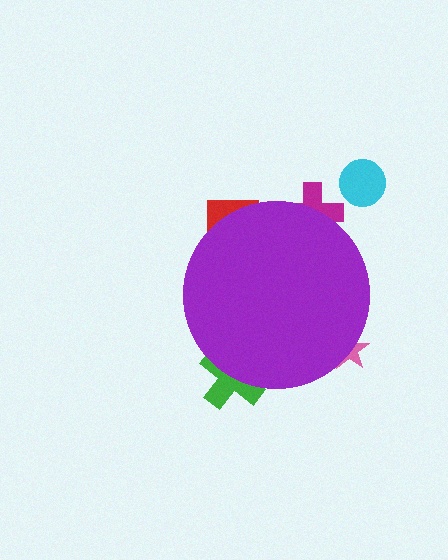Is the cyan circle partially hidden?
No, the cyan circle is fully visible.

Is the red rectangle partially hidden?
Yes, the red rectangle is partially hidden behind the purple circle.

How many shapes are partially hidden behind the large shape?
4 shapes are partially hidden.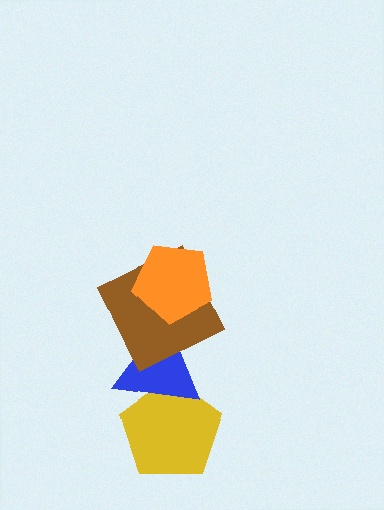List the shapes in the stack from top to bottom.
From top to bottom: the orange pentagon, the brown square, the blue triangle, the yellow pentagon.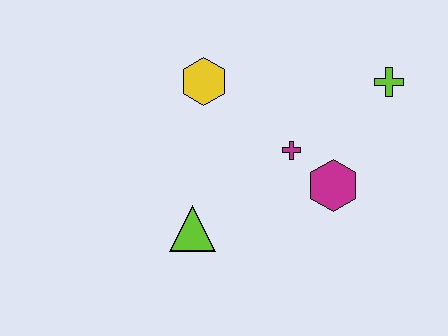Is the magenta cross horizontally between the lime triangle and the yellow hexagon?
No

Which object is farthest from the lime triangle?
The lime cross is farthest from the lime triangle.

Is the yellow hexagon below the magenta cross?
No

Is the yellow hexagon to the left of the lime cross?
Yes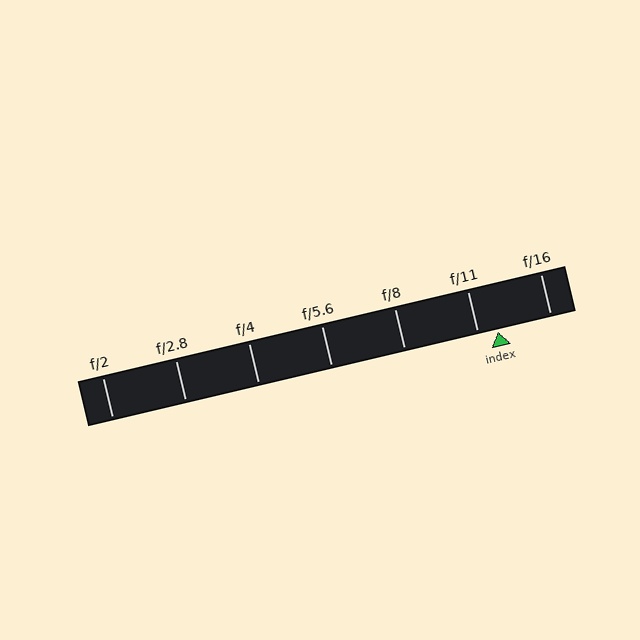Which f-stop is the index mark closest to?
The index mark is closest to f/11.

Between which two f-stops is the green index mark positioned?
The index mark is between f/11 and f/16.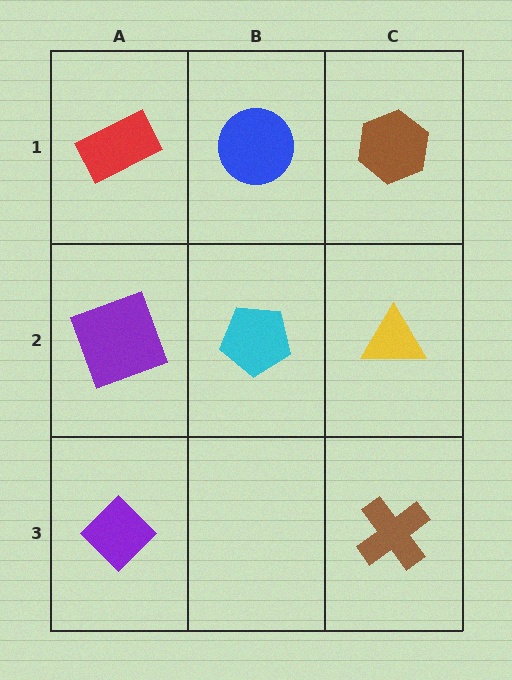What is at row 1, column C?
A brown hexagon.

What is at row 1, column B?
A blue circle.